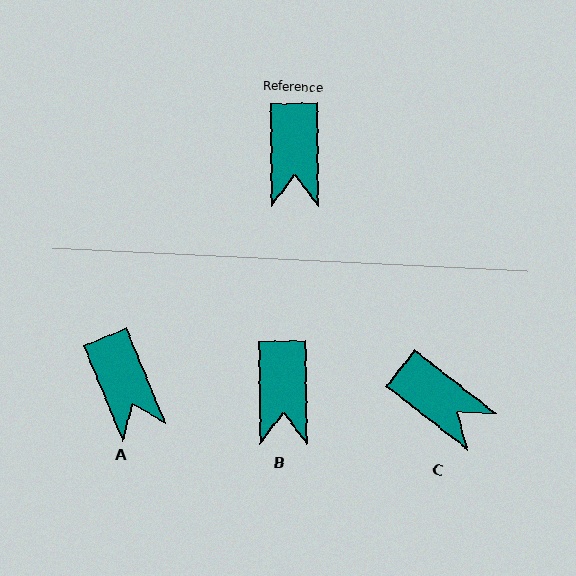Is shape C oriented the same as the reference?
No, it is off by about 51 degrees.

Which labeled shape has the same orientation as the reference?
B.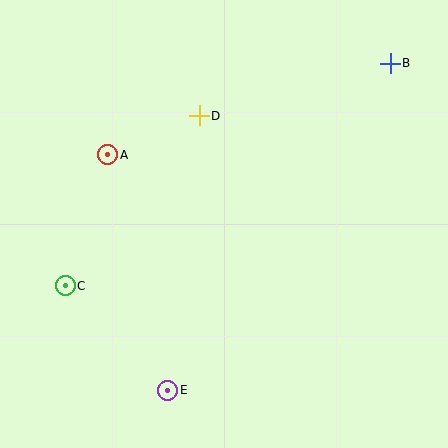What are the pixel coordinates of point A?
Point A is at (108, 155).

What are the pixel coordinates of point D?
Point D is at (199, 116).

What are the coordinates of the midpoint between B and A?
The midpoint between B and A is at (249, 109).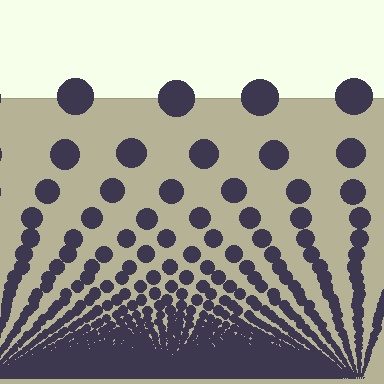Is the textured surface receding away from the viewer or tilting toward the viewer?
The surface appears to tilt toward the viewer. Texture elements get larger and sparser toward the top.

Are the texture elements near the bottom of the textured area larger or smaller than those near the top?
Smaller. The gradient is inverted — elements near the bottom are smaller and denser.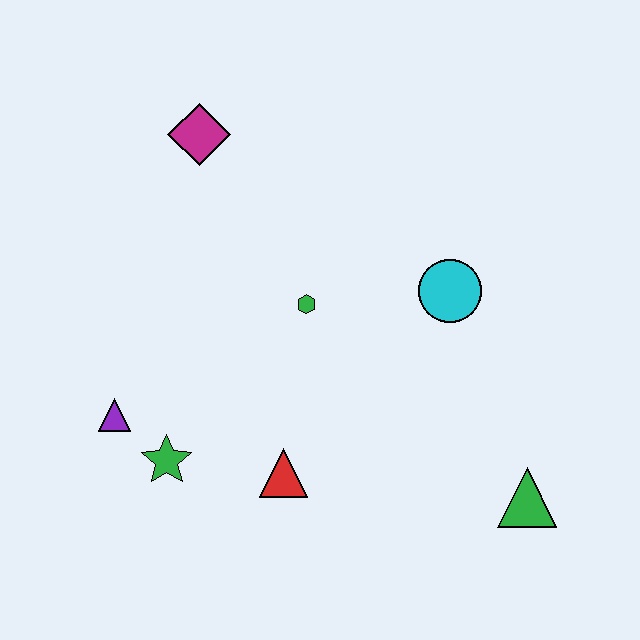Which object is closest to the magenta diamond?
The green hexagon is closest to the magenta diamond.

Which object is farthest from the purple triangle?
The green triangle is farthest from the purple triangle.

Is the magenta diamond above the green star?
Yes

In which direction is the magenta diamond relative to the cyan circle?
The magenta diamond is to the left of the cyan circle.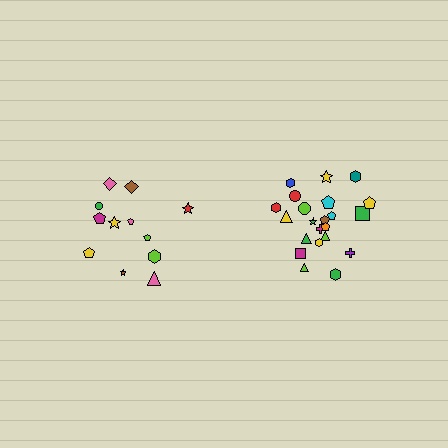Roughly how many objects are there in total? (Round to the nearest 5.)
Roughly 35 objects in total.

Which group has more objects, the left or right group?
The right group.